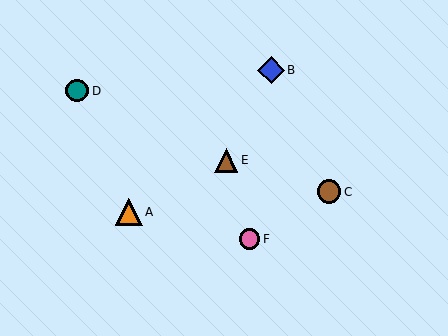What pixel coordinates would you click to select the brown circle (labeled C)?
Click at (329, 192) to select the brown circle C.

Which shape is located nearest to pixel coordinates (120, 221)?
The orange triangle (labeled A) at (129, 212) is nearest to that location.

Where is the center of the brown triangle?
The center of the brown triangle is at (226, 160).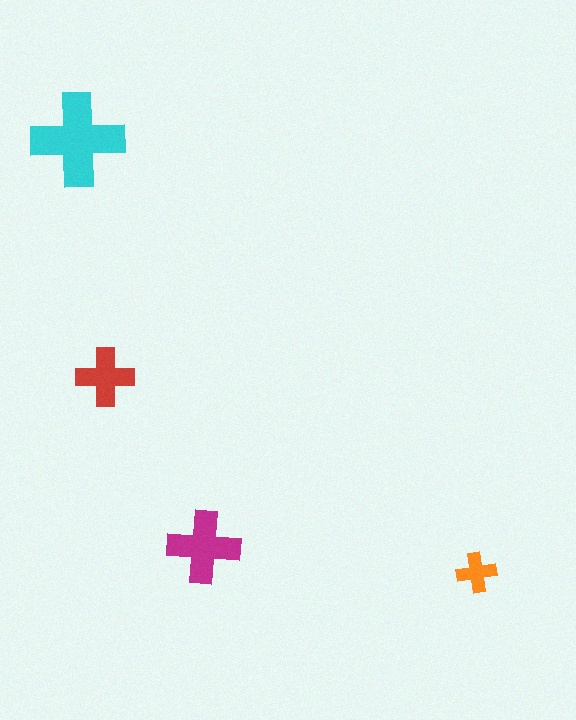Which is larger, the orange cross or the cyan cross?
The cyan one.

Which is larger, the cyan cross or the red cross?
The cyan one.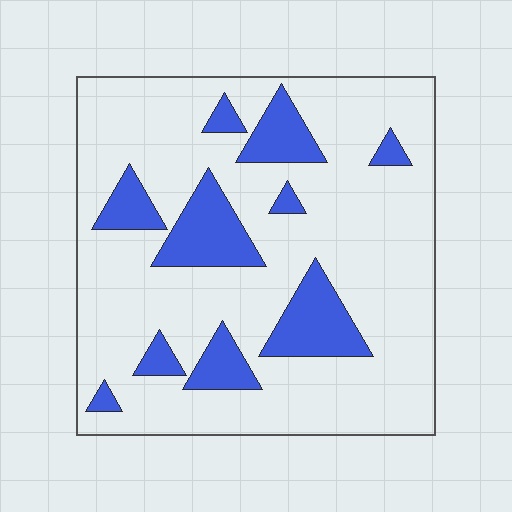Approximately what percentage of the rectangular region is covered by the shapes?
Approximately 20%.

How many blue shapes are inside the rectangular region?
10.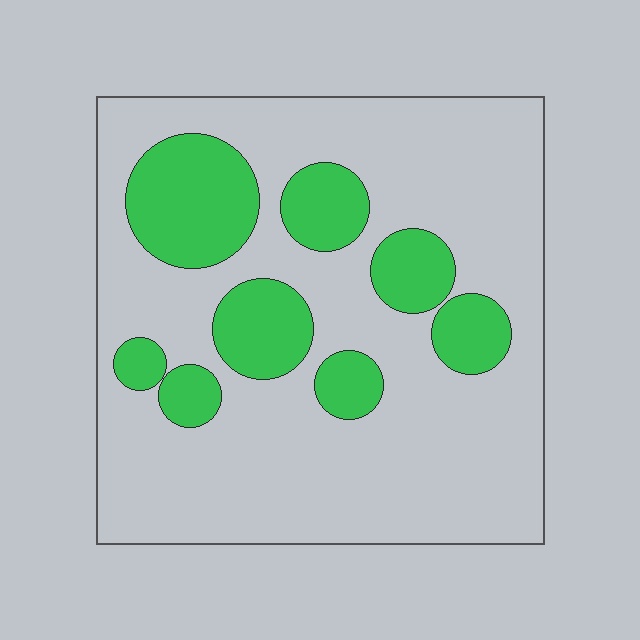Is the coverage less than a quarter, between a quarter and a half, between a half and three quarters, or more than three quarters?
Less than a quarter.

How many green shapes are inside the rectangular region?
8.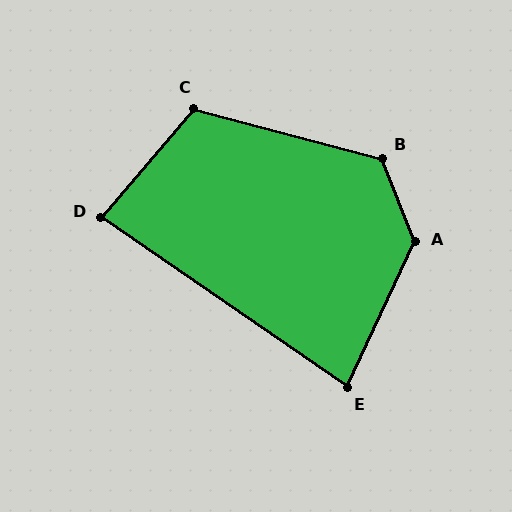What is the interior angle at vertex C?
Approximately 116 degrees (obtuse).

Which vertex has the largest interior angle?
A, at approximately 134 degrees.